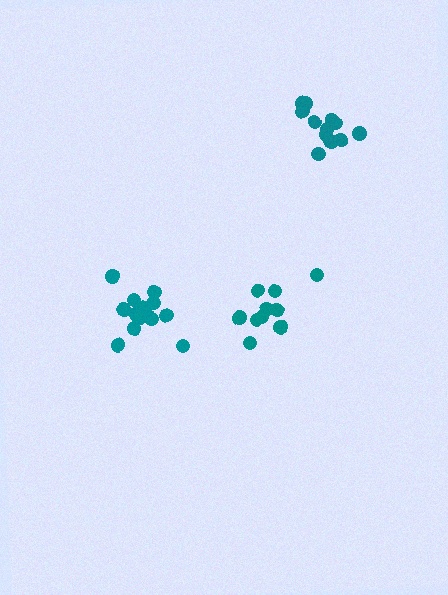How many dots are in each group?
Group 1: 10 dots, Group 2: 12 dots, Group 3: 15 dots (37 total).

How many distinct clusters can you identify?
There are 3 distinct clusters.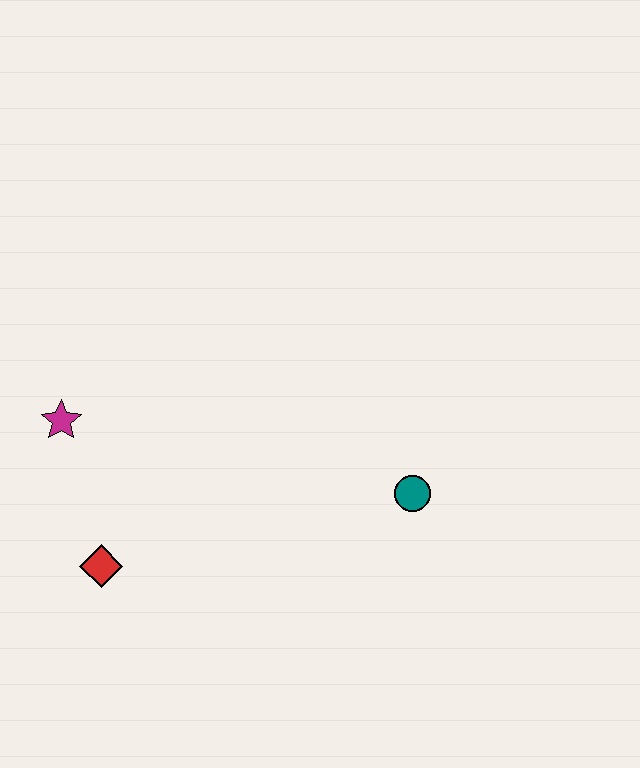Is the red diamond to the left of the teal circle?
Yes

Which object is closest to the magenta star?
The red diamond is closest to the magenta star.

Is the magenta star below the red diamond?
No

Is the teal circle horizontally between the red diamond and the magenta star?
No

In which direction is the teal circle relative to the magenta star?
The teal circle is to the right of the magenta star.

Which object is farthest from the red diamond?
The teal circle is farthest from the red diamond.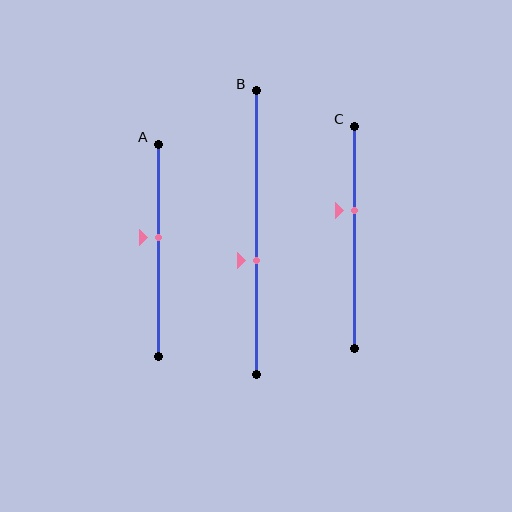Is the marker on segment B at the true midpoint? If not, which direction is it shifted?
No, the marker on segment B is shifted downward by about 10% of the segment length.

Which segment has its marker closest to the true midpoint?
Segment A has its marker closest to the true midpoint.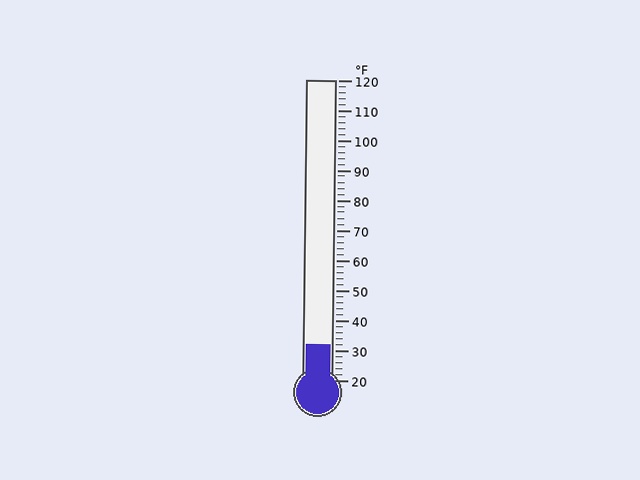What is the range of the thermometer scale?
The thermometer scale ranges from 20°F to 120°F.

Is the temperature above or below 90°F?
The temperature is below 90°F.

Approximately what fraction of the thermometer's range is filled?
The thermometer is filled to approximately 10% of its range.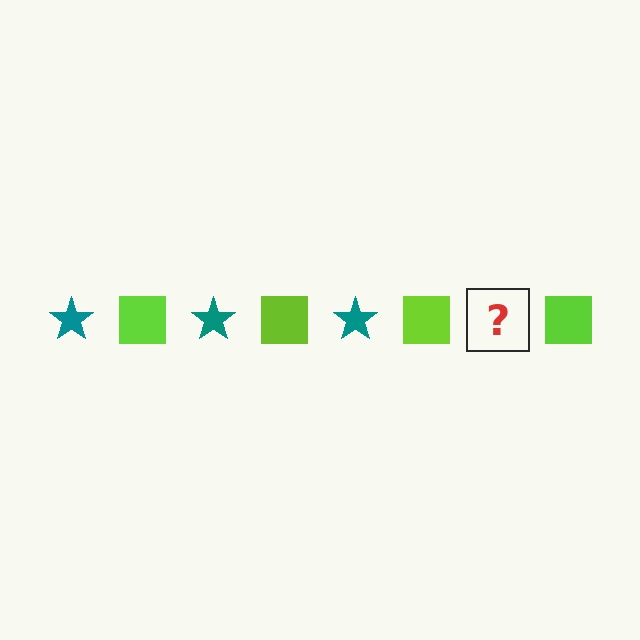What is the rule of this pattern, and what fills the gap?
The rule is that the pattern alternates between teal star and lime square. The gap should be filled with a teal star.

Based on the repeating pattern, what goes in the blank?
The blank should be a teal star.